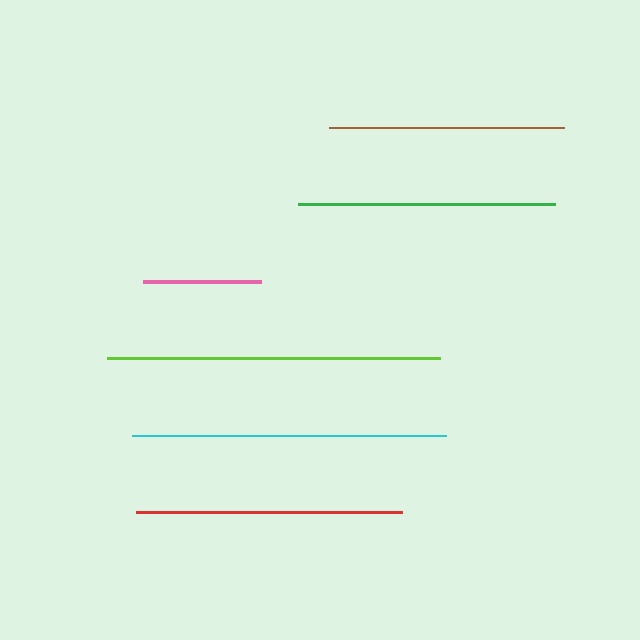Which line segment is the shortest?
The pink line is the shortest at approximately 118 pixels.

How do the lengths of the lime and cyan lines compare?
The lime and cyan lines are approximately the same length.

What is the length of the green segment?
The green segment is approximately 257 pixels long.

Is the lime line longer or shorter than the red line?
The lime line is longer than the red line.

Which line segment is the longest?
The lime line is the longest at approximately 334 pixels.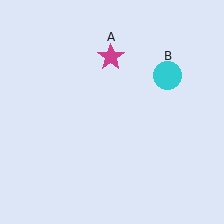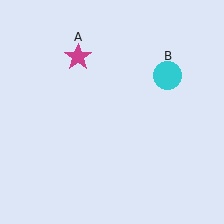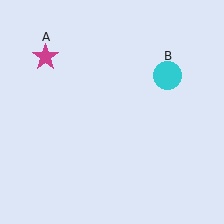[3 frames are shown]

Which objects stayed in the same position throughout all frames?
Cyan circle (object B) remained stationary.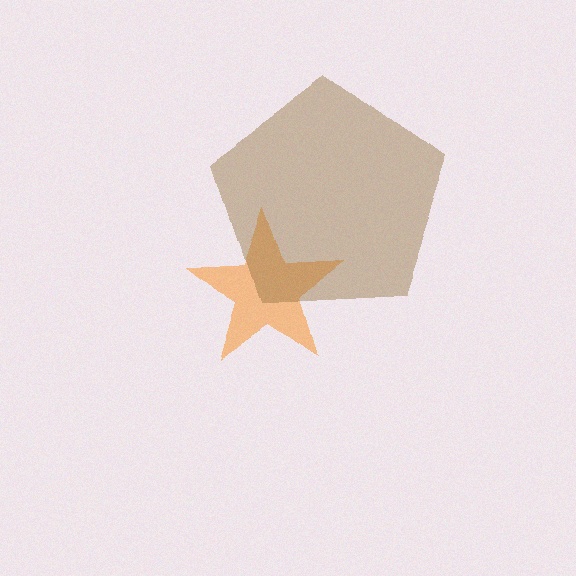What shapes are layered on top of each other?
The layered shapes are: an orange star, a brown pentagon.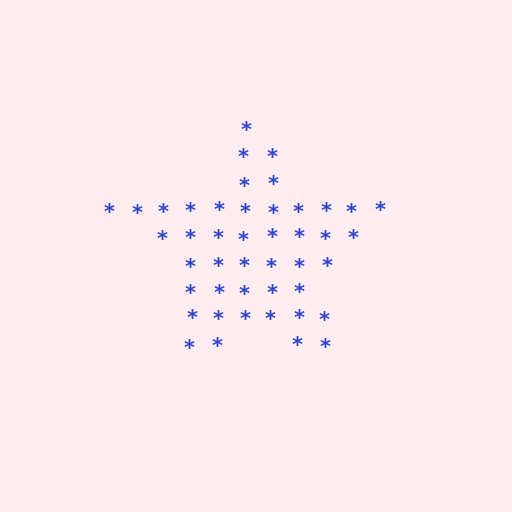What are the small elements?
The small elements are asterisks.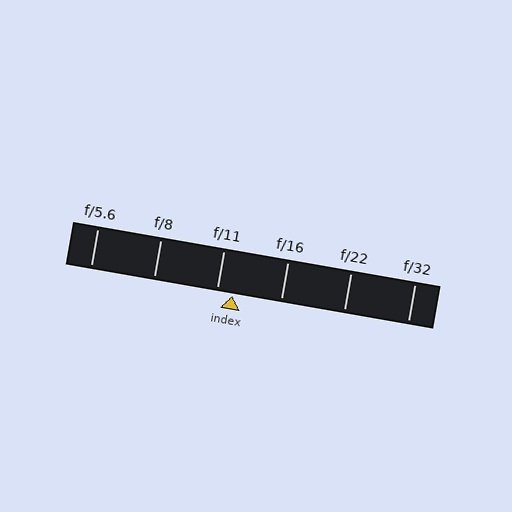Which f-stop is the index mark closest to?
The index mark is closest to f/11.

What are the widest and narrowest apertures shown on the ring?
The widest aperture shown is f/5.6 and the narrowest is f/32.